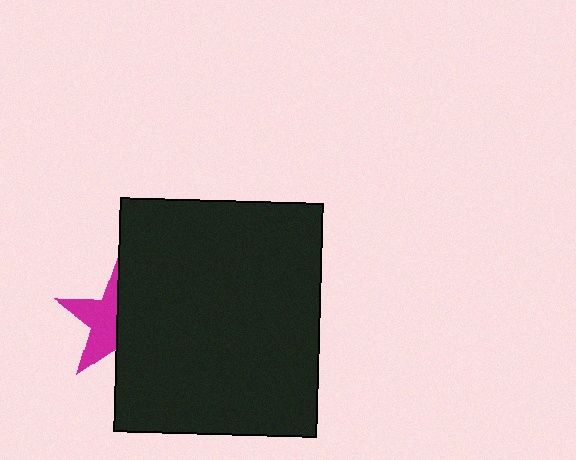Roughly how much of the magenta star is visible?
About half of it is visible (roughly 48%).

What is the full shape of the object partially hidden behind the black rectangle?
The partially hidden object is a magenta star.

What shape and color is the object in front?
The object in front is a black rectangle.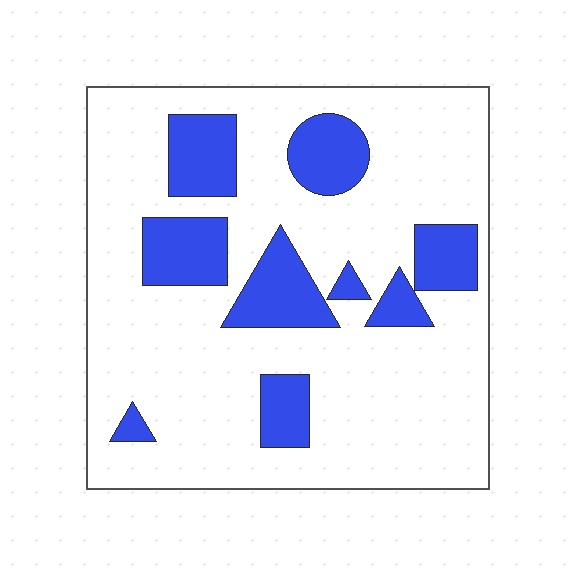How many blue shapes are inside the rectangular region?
9.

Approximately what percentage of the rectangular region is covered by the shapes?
Approximately 20%.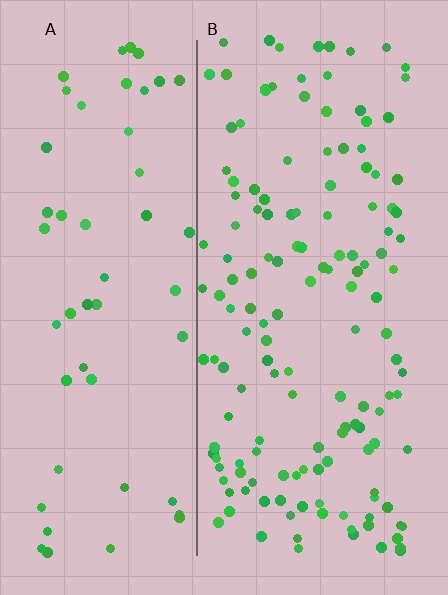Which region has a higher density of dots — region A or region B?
B (the right).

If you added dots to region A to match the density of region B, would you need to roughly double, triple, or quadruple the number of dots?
Approximately triple.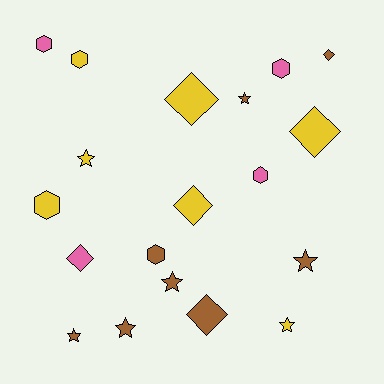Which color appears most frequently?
Brown, with 8 objects.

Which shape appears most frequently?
Star, with 7 objects.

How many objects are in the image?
There are 19 objects.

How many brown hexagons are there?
There is 1 brown hexagon.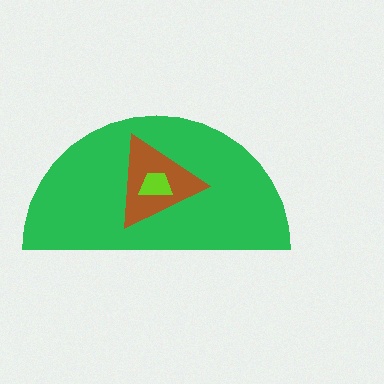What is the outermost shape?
The green semicircle.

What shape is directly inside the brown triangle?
The lime trapezoid.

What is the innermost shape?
The lime trapezoid.